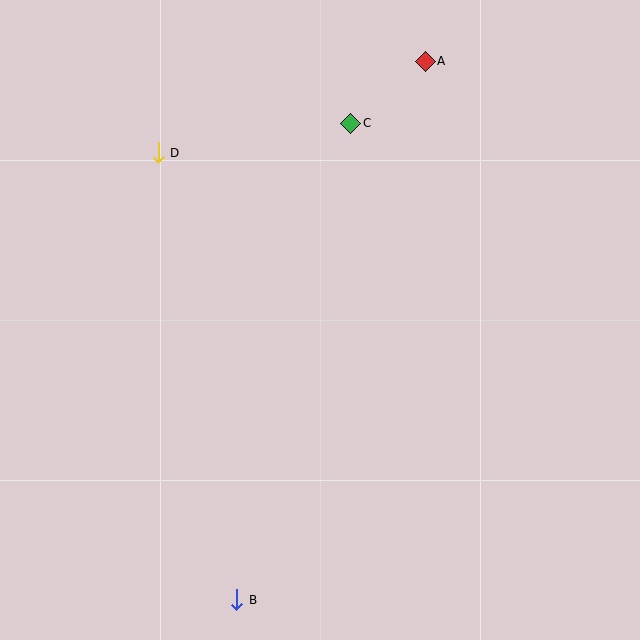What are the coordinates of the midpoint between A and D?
The midpoint between A and D is at (292, 107).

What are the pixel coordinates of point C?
Point C is at (351, 123).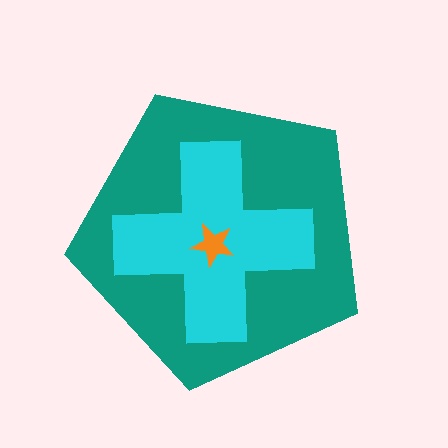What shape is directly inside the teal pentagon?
The cyan cross.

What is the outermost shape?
The teal pentagon.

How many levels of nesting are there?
3.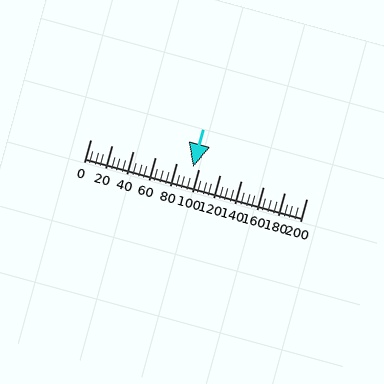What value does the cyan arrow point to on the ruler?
The cyan arrow points to approximately 95.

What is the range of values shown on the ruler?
The ruler shows values from 0 to 200.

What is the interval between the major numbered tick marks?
The major tick marks are spaced 20 units apart.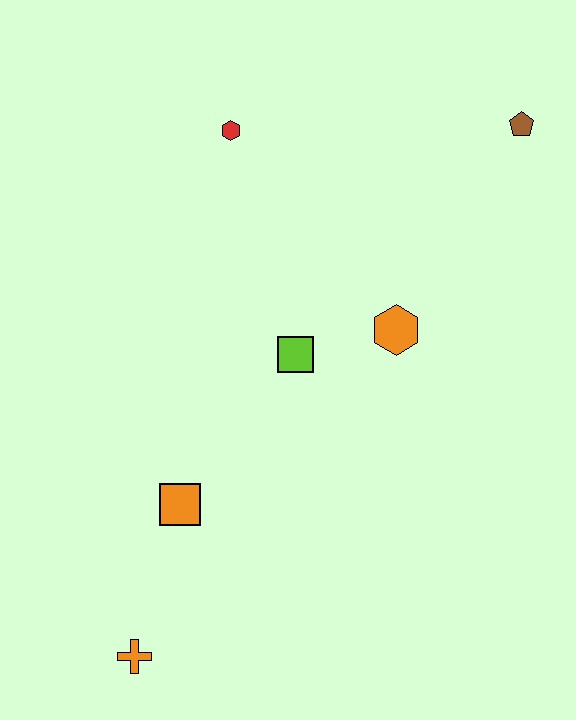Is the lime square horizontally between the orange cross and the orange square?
No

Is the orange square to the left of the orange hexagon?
Yes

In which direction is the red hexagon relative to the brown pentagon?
The red hexagon is to the left of the brown pentagon.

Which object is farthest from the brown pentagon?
The orange cross is farthest from the brown pentagon.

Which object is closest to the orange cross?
The orange square is closest to the orange cross.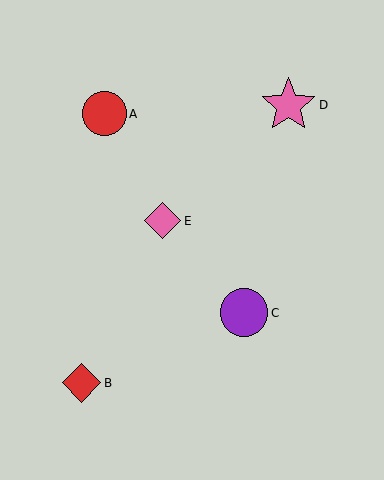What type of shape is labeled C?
Shape C is a purple circle.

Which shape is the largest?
The pink star (labeled D) is the largest.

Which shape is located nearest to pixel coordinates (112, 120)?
The red circle (labeled A) at (104, 114) is nearest to that location.